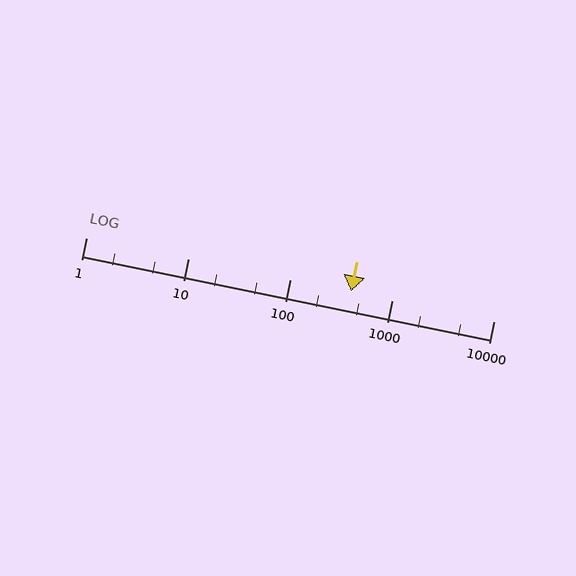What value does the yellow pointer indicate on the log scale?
The pointer indicates approximately 400.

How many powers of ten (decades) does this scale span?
The scale spans 4 decades, from 1 to 10000.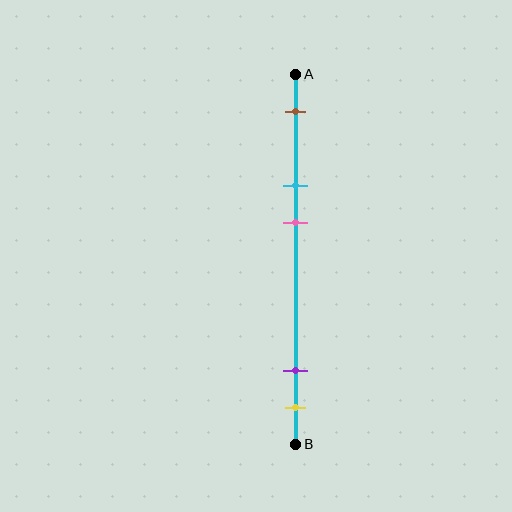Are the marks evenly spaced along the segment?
No, the marks are not evenly spaced.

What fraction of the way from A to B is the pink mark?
The pink mark is approximately 40% (0.4) of the way from A to B.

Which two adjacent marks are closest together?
The purple and yellow marks are the closest adjacent pair.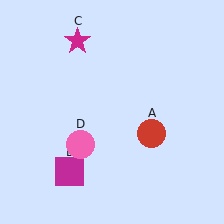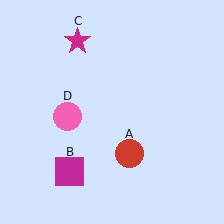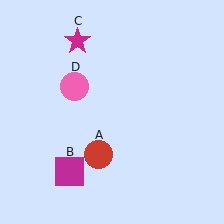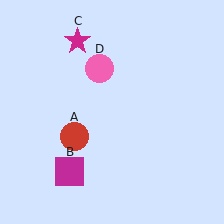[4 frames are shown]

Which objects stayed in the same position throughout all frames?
Magenta square (object B) and magenta star (object C) remained stationary.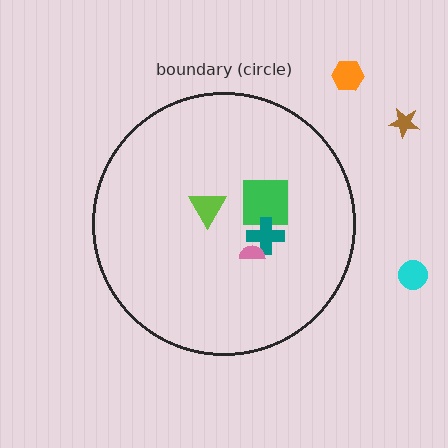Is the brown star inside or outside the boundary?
Outside.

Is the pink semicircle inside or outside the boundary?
Inside.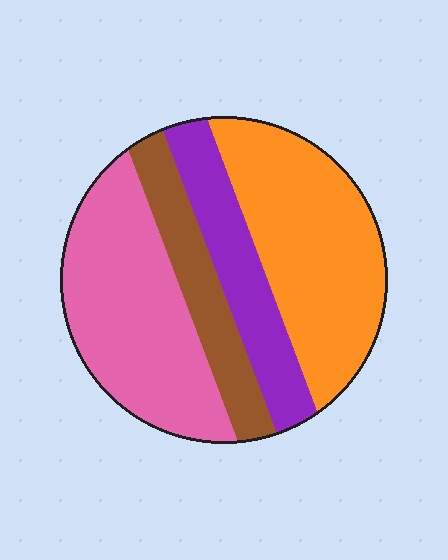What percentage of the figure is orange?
Orange takes up between a third and a half of the figure.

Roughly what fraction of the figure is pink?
Pink covers 33% of the figure.